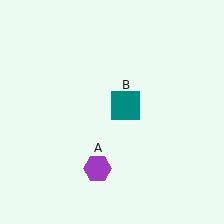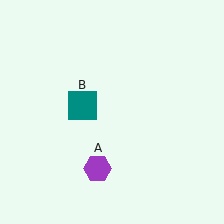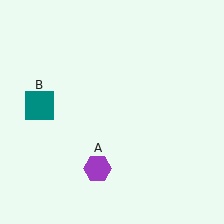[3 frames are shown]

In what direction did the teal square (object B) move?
The teal square (object B) moved left.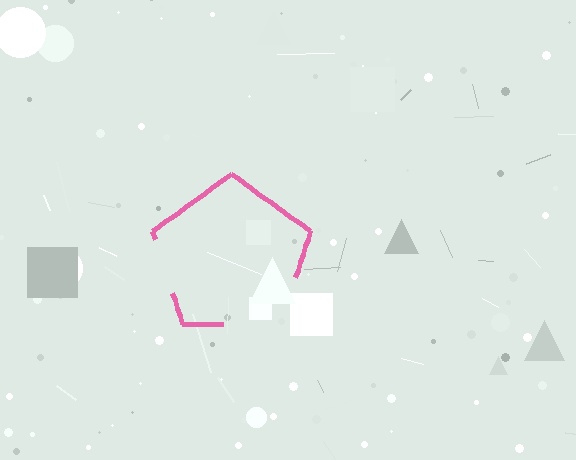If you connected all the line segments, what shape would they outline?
They would outline a pentagon.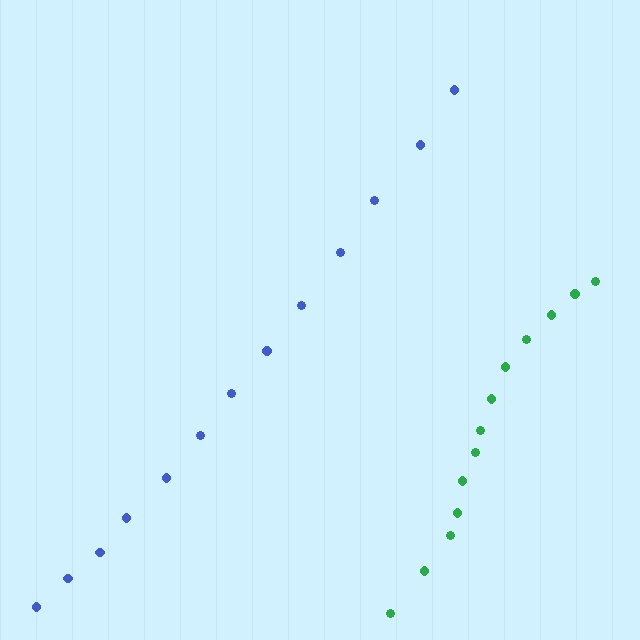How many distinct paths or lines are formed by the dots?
There are 2 distinct paths.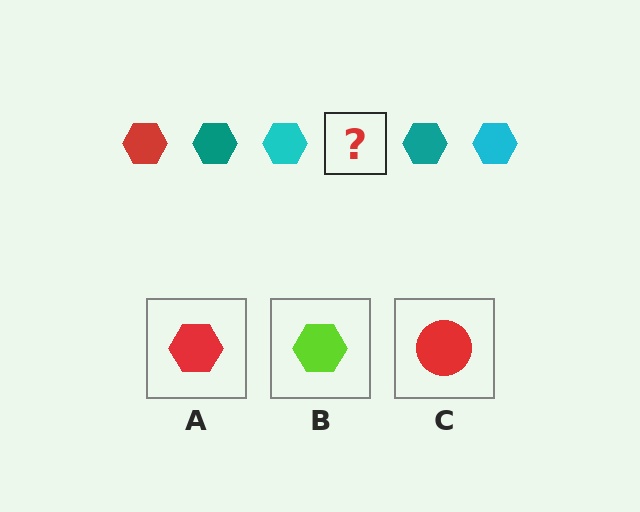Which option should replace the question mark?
Option A.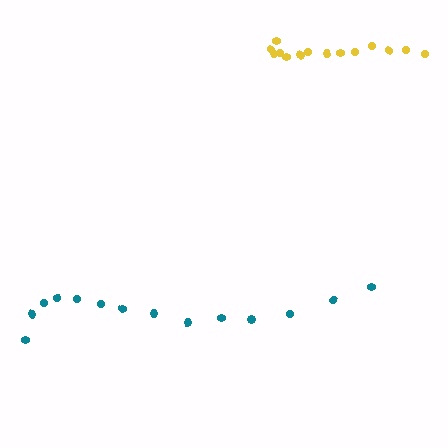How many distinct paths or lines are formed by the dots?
There are 2 distinct paths.